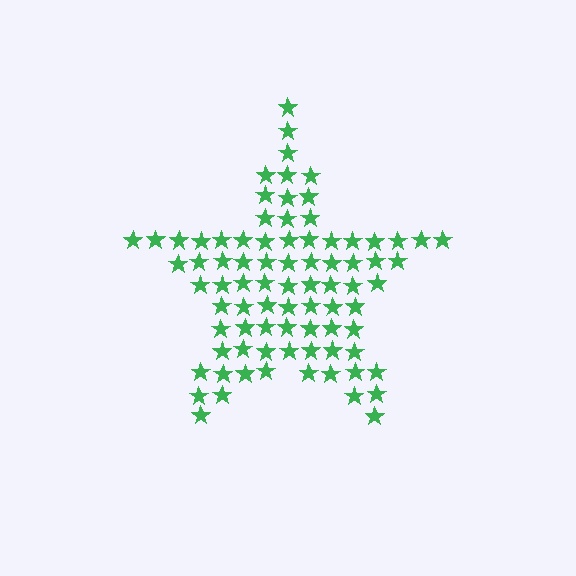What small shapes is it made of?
It is made of small stars.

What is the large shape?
The large shape is a star.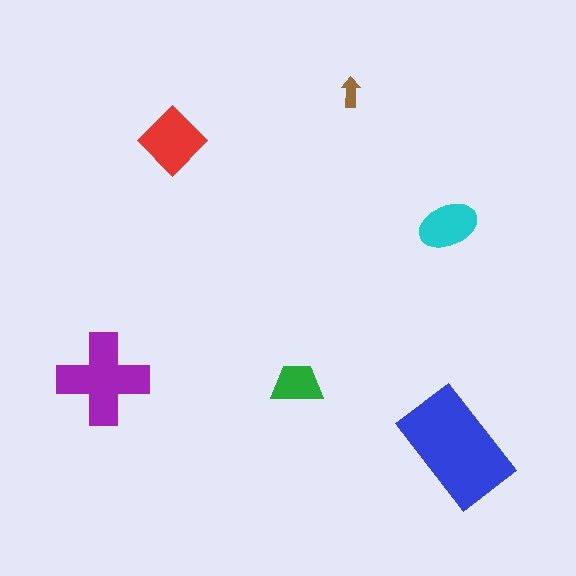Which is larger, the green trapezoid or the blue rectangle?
The blue rectangle.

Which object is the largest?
The blue rectangle.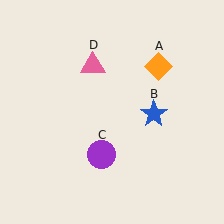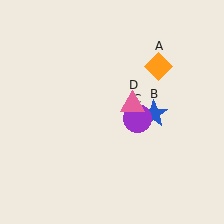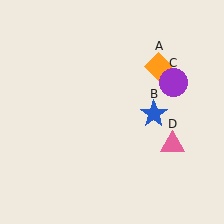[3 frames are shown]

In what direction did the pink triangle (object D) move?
The pink triangle (object D) moved down and to the right.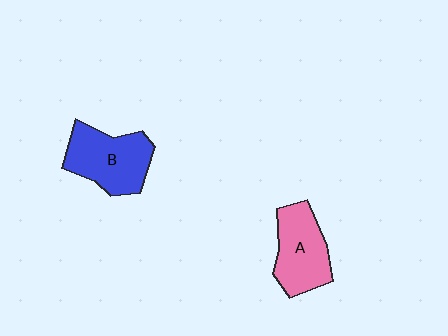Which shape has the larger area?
Shape B (blue).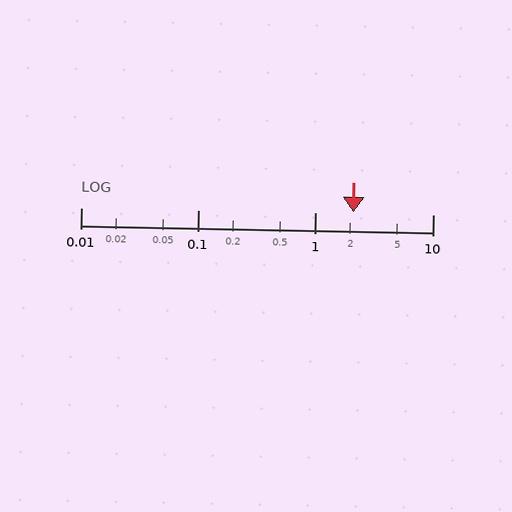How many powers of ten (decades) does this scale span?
The scale spans 3 decades, from 0.01 to 10.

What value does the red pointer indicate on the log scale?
The pointer indicates approximately 2.1.